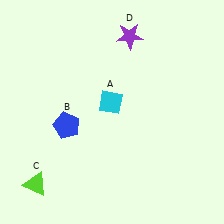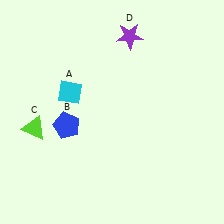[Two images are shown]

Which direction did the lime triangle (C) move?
The lime triangle (C) moved up.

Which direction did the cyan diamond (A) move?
The cyan diamond (A) moved left.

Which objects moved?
The objects that moved are: the cyan diamond (A), the lime triangle (C).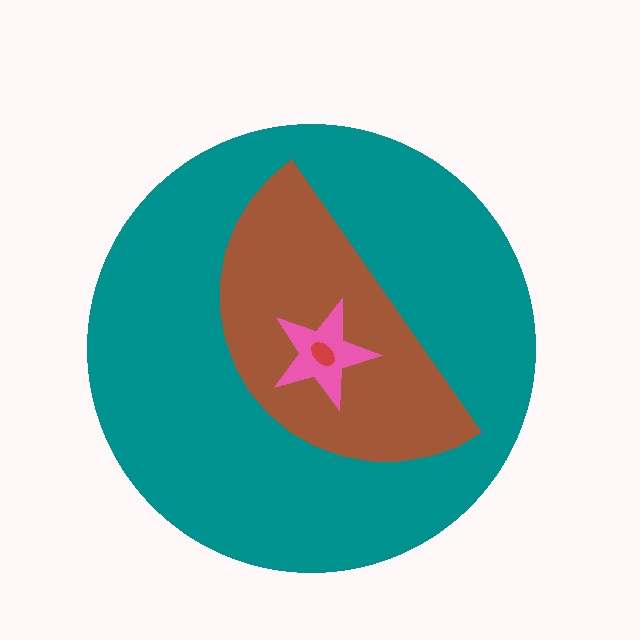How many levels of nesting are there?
4.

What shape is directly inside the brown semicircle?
The pink star.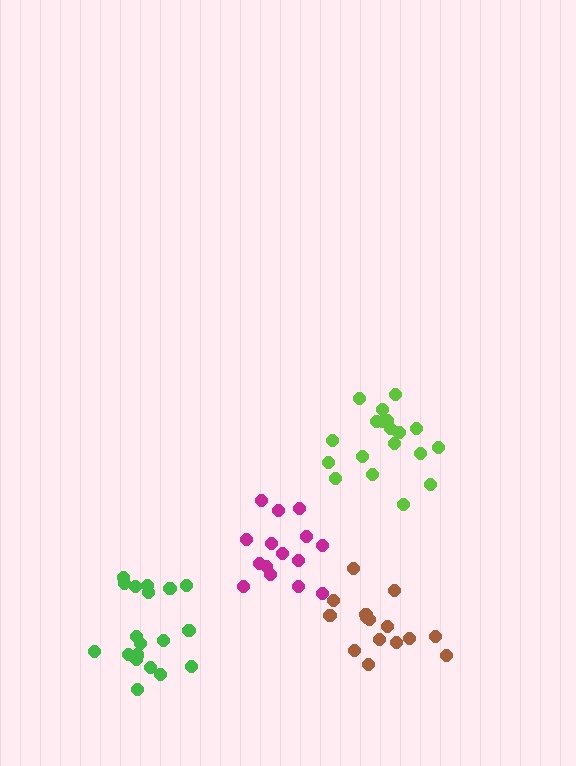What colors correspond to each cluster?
The clusters are colored: lime, brown, magenta, green.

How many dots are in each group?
Group 1: 19 dots, Group 2: 15 dots, Group 3: 15 dots, Group 4: 19 dots (68 total).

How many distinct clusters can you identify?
There are 4 distinct clusters.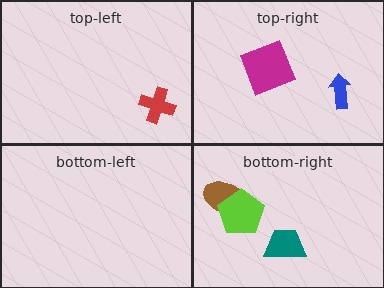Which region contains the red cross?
The top-left region.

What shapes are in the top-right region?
The blue arrow, the magenta square.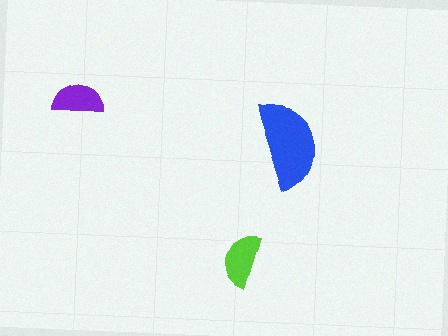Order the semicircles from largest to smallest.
the blue one, the lime one, the purple one.